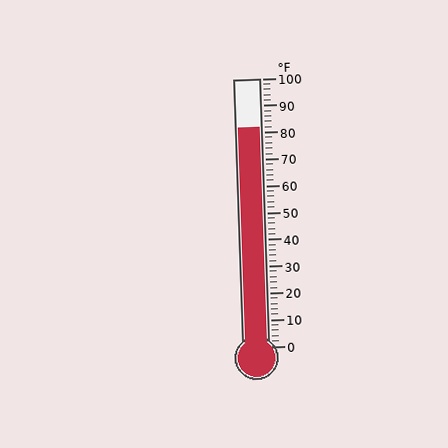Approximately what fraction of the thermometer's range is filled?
The thermometer is filled to approximately 80% of its range.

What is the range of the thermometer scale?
The thermometer scale ranges from 0°F to 100°F.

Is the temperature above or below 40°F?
The temperature is above 40°F.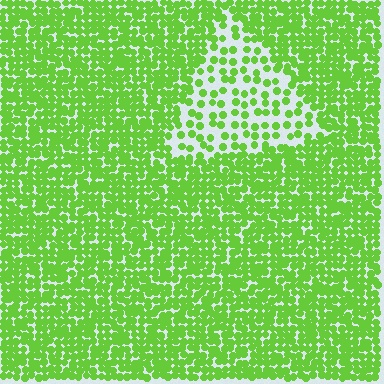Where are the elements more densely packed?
The elements are more densely packed outside the triangle boundary.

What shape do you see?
I see a triangle.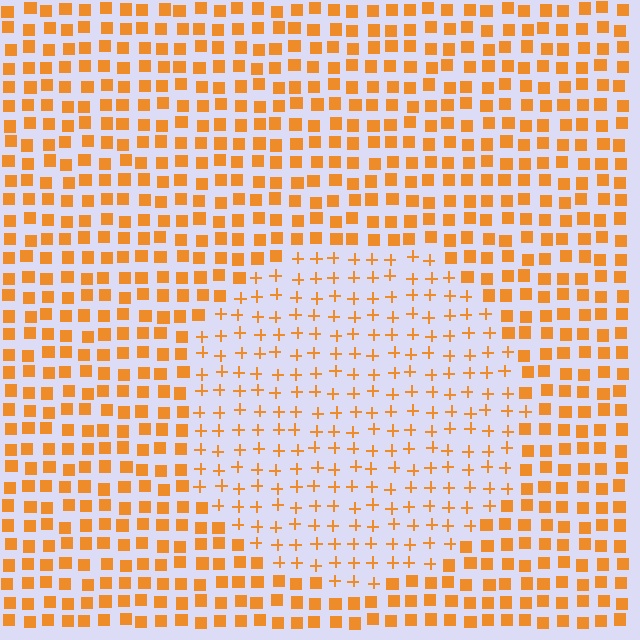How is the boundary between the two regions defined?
The boundary is defined by a change in element shape: plus signs inside vs. squares outside. All elements share the same color and spacing.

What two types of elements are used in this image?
The image uses plus signs inside the circle region and squares outside it.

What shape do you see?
I see a circle.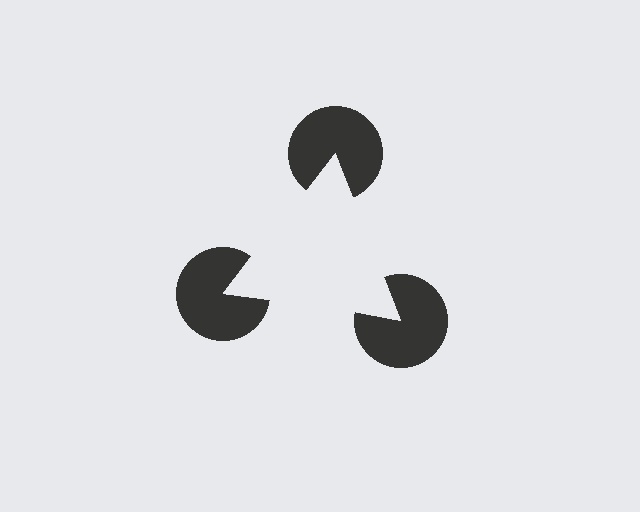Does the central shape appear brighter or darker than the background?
It typically appears slightly brighter than the background, even though no actual brightness change is drawn.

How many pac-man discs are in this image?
There are 3 — one at each vertex of the illusory triangle.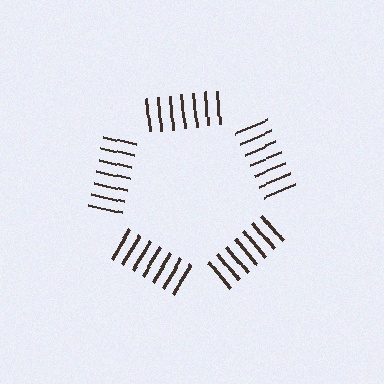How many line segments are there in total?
35 — 7 along each of the 5 edges.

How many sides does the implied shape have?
5 sides — the line-ends trace a pentagon.